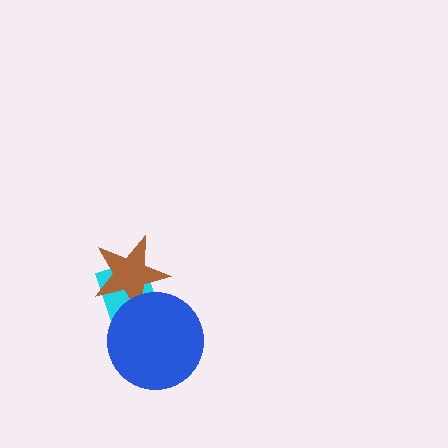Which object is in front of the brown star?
The blue circle is in front of the brown star.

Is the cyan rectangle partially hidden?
Yes, it is partially covered by another shape.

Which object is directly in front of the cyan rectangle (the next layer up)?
The brown star is directly in front of the cyan rectangle.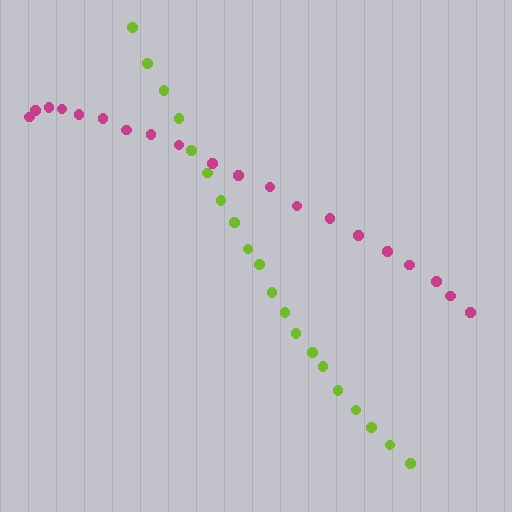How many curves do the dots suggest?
There are 2 distinct paths.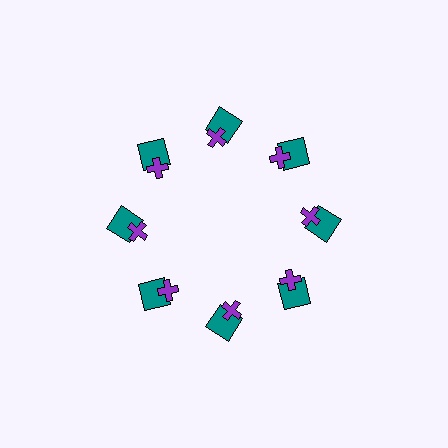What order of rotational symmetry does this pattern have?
This pattern has 8-fold rotational symmetry.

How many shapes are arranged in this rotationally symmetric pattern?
There are 16 shapes, arranged in 8 groups of 2.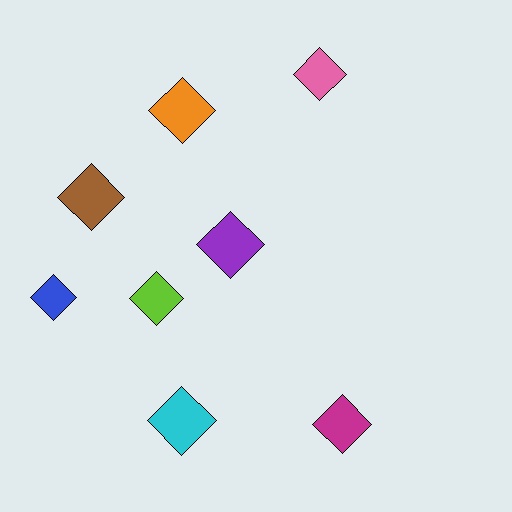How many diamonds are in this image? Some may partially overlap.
There are 8 diamonds.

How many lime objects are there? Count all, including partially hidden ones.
There is 1 lime object.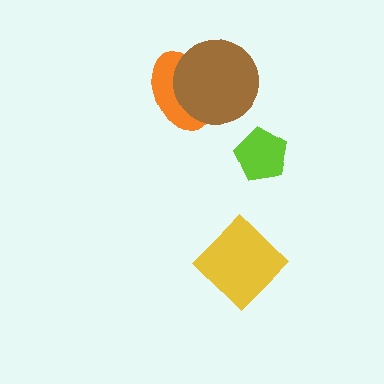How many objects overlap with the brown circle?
1 object overlaps with the brown circle.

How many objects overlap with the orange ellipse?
1 object overlaps with the orange ellipse.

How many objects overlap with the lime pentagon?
0 objects overlap with the lime pentagon.